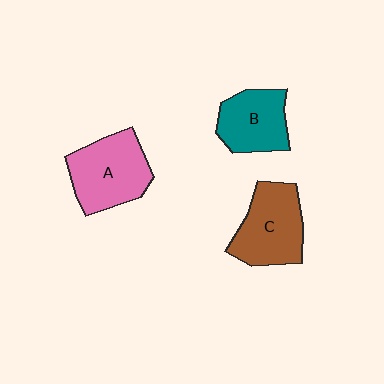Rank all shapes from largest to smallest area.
From largest to smallest: A (pink), C (brown), B (teal).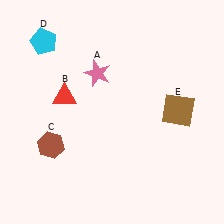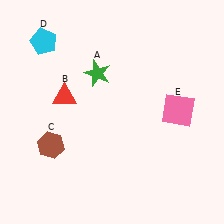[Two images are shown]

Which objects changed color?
A changed from pink to green. E changed from brown to pink.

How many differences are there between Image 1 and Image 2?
There are 2 differences between the two images.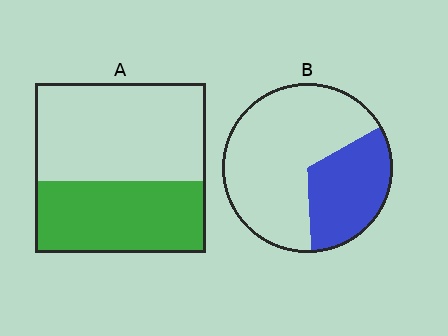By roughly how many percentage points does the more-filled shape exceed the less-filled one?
By roughly 10 percentage points (A over B).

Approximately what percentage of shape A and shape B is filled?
A is approximately 40% and B is approximately 35%.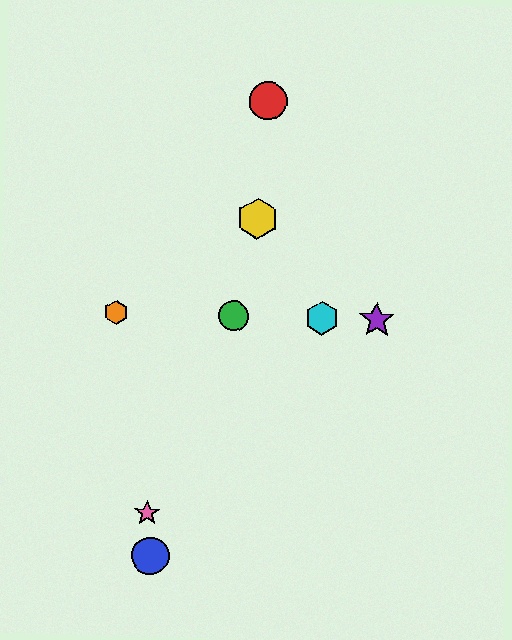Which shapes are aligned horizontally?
The green circle, the purple star, the orange hexagon, the cyan hexagon are aligned horizontally.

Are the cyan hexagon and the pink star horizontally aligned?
No, the cyan hexagon is at y≈318 and the pink star is at y≈513.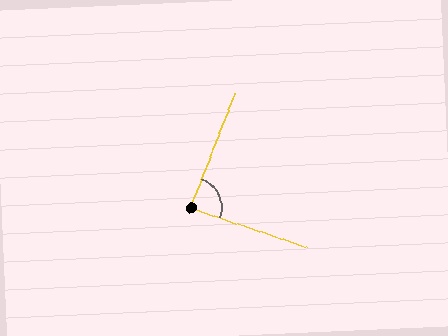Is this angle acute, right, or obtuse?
It is approximately a right angle.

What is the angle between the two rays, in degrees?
Approximately 87 degrees.